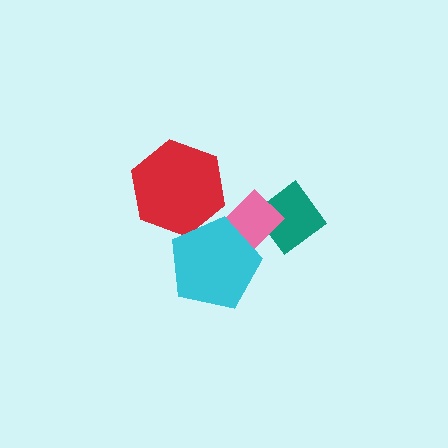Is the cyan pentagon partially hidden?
No, no other shape covers it.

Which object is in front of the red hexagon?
The cyan pentagon is in front of the red hexagon.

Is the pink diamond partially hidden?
Yes, it is partially covered by another shape.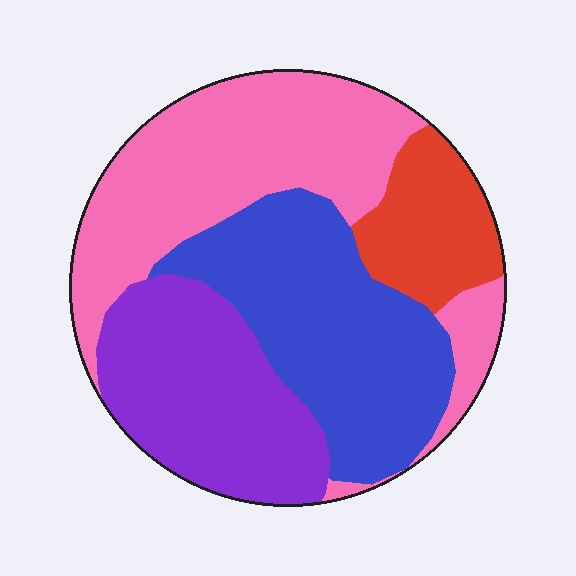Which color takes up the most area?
Pink, at roughly 35%.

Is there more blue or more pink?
Pink.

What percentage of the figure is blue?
Blue covers 29% of the figure.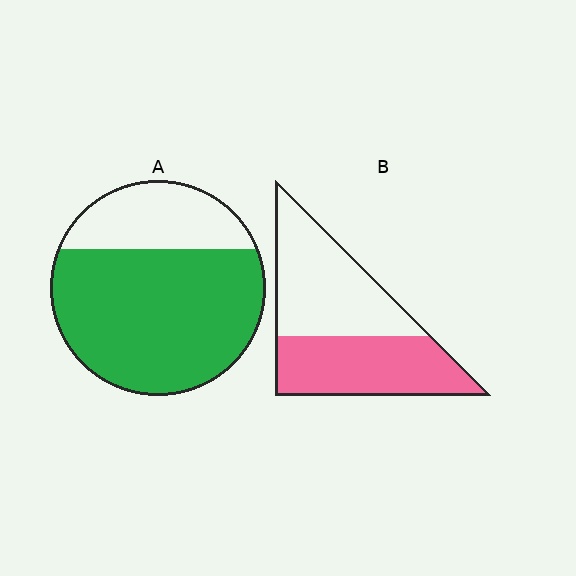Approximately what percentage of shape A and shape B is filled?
A is approximately 75% and B is approximately 50%.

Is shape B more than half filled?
Roughly half.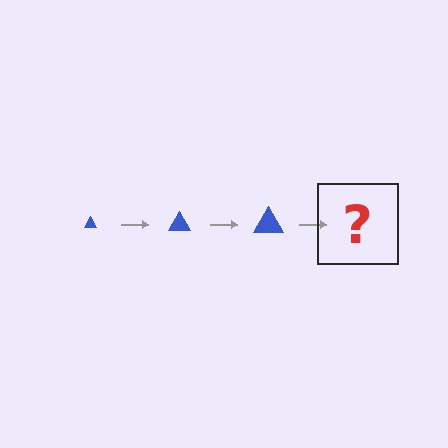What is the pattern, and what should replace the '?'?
The pattern is that the triangle gets progressively larger each step. The '?' should be a blue triangle, larger than the previous one.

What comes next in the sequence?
The next element should be a blue triangle, larger than the previous one.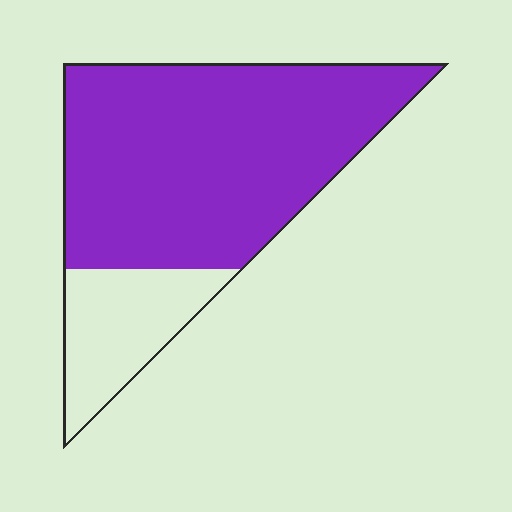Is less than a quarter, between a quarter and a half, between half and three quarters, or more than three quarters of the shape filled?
More than three quarters.